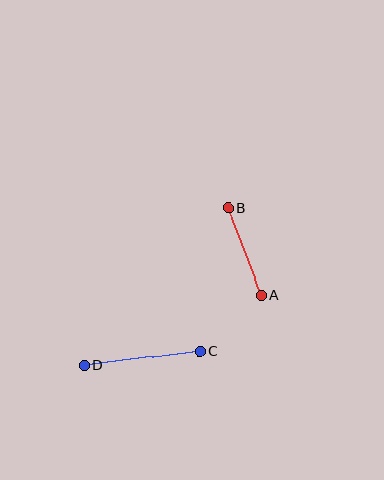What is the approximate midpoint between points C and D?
The midpoint is at approximately (142, 358) pixels.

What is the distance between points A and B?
The distance is approximately 93 pixels.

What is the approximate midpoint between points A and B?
The midpoint is at approximately (245, 251) pixels.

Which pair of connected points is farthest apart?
Points C and D are farthest apart.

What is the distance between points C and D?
The distance is approximately 116 pixels.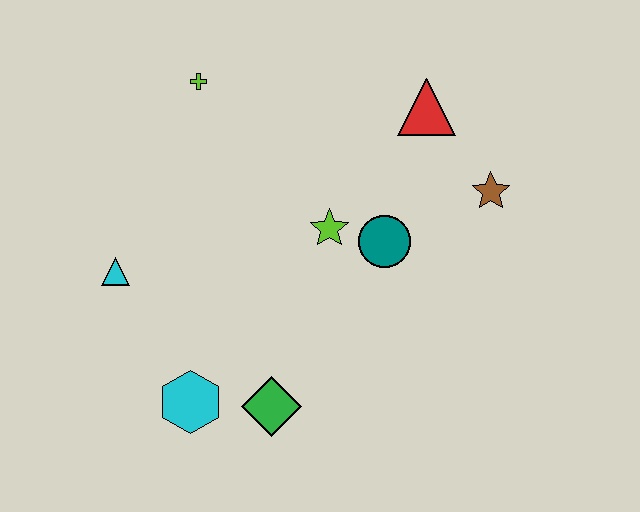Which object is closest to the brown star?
The red triangle is closest to the brown star.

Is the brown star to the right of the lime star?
Yes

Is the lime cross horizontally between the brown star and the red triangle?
No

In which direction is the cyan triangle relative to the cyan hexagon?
The cyan triangle is above the cyan hexagon.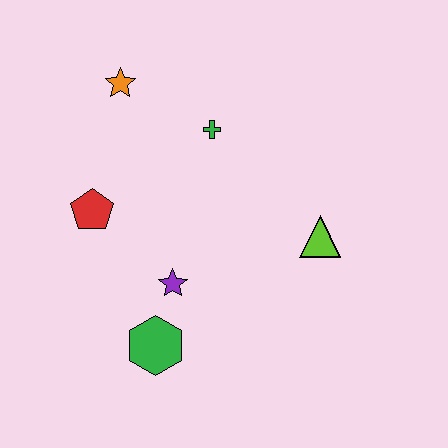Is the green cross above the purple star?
Yes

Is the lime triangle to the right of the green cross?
Yes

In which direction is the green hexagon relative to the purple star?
The green hexagon is below the purple star.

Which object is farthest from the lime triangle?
The orange star is farthest from the lime triangle.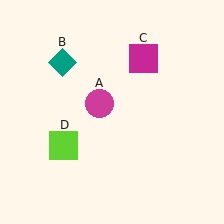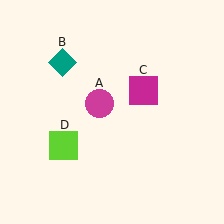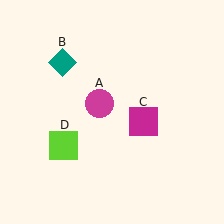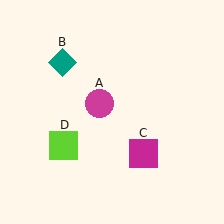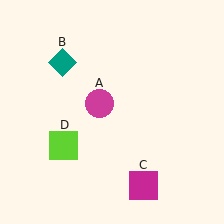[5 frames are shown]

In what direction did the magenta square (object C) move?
The magenta square (object C) moved down.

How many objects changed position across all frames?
1 object changed position: magenta square (object C).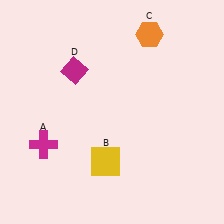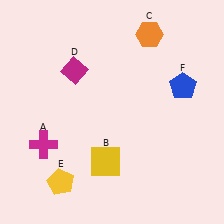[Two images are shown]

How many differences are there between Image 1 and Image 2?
There are 2 differences between the two images.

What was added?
A yellow pentagon (E), a blue pentagon (F) were added in Image 2.